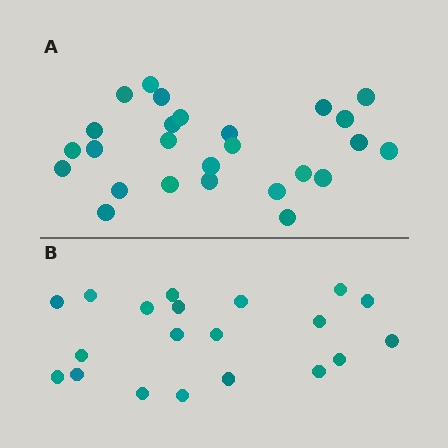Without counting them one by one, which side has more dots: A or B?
Region A (the top region) has more dots.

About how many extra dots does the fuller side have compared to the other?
Region A has about 6 more dots than region B.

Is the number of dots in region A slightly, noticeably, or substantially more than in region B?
Region A has noticeably more, but not dramatically so. The ratio is roughly 1.3 to 1.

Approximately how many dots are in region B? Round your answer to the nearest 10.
About 20 dots.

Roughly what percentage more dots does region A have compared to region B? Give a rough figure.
About 30% more.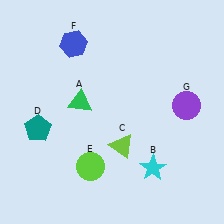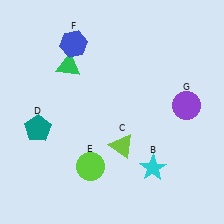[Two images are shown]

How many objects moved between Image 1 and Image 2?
1 object moved between the two images.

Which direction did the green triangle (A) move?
The green triangle (A) moved up.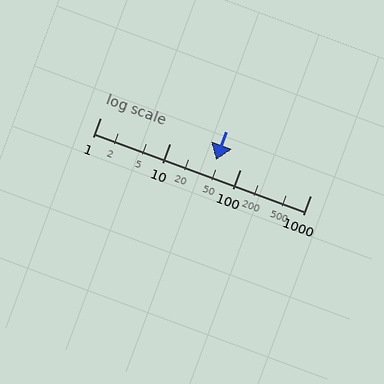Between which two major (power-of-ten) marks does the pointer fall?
The pointer is between 10 and 100.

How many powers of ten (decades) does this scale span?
The scale spans 3 decades, from 1 to 1000.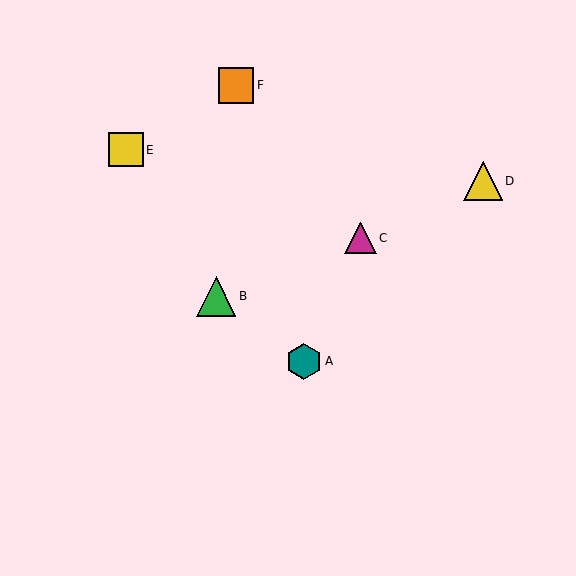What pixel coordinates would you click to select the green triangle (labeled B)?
Click at (216, 296) to select the green triangle B.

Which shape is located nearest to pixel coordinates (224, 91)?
The orange square (labeled F) at (236, 85) is nearest to that location.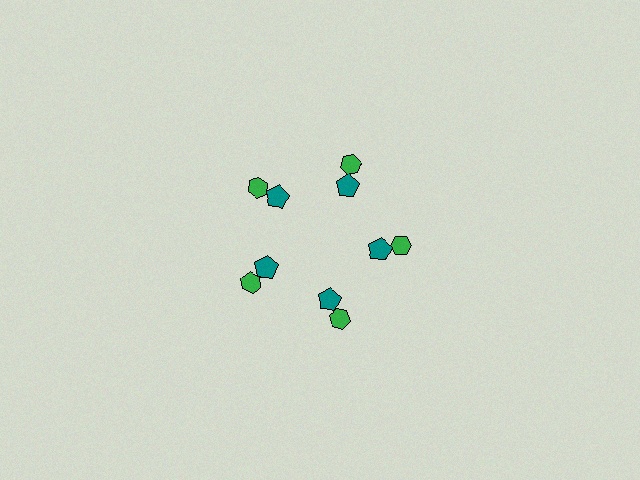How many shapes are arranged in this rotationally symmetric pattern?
There are 10 shapes, arranged in 5 groups of 2.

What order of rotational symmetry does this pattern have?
This pattern has 5-fold rotational symmetry.